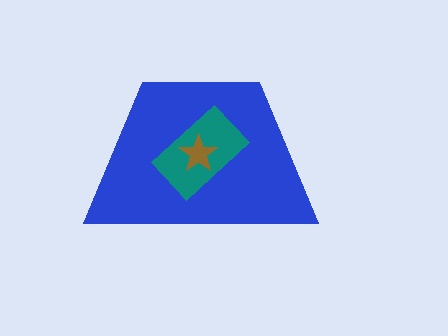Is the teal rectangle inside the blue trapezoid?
Yes.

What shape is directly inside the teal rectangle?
The brown star.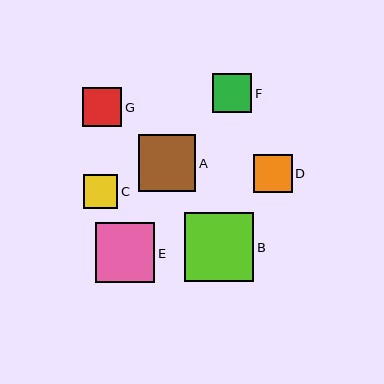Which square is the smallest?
Square C is the smallest with a size of approximately 34 pixels.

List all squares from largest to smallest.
From largest to smallest: B, E, A, F, G, D, C.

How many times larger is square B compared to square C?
Square B is approximately 2.0 times the size of square C.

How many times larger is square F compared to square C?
Square F is approximately 1.2 times the size of square C.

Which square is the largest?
Square B is the largest with a size of approximately 69 pixels.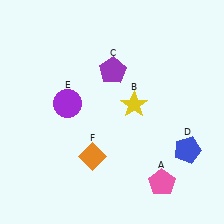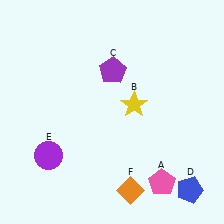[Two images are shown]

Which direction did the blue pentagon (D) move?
The blue pentagon (D) moved down.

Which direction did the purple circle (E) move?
The purple circle (E) moved down.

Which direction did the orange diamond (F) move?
The orange diamond (F) moved right.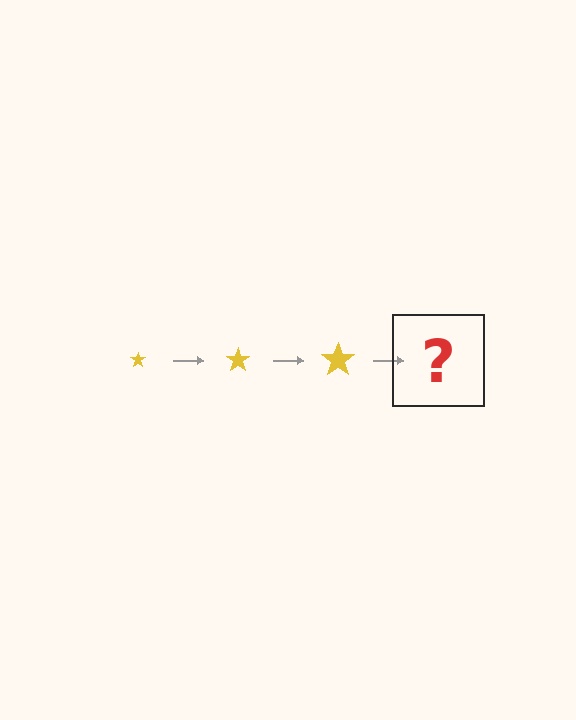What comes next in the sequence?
The next element should be a yellow star, larger than the previous one.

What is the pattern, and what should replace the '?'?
The pattern is that the star gets progressively larger each step. The '?' should be a yellow star, larger than the previous one.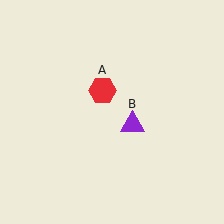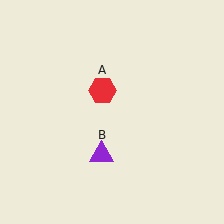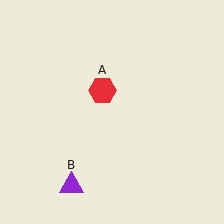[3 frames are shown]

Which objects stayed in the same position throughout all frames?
Red hexagon (object A) remained stationary.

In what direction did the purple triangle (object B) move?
The purple triangle (object B) moved down and to the left.